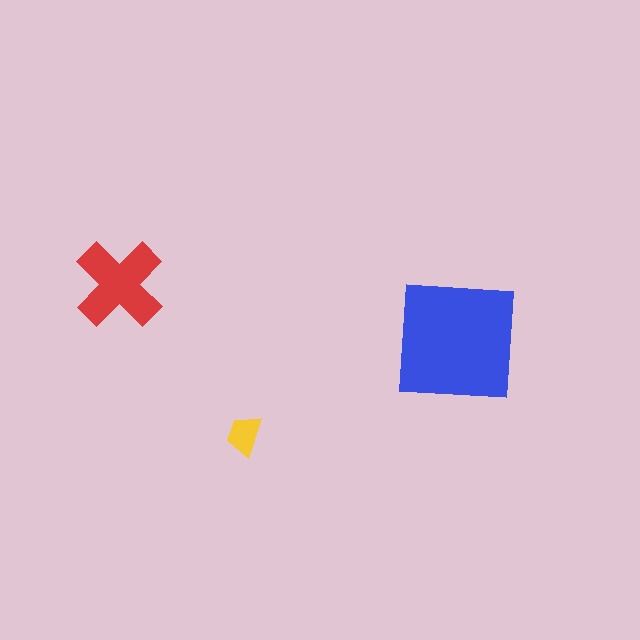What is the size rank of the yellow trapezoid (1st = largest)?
3rd.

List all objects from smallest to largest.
The yellow trapezoid, the red cross, the blue square.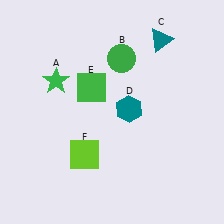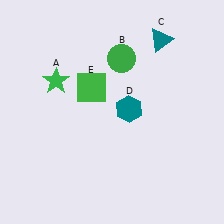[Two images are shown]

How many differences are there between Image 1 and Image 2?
There is 1 difference between the two images.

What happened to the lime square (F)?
The lime square (F) was removed in Image 2. It was in the bottom-left area of Image 1.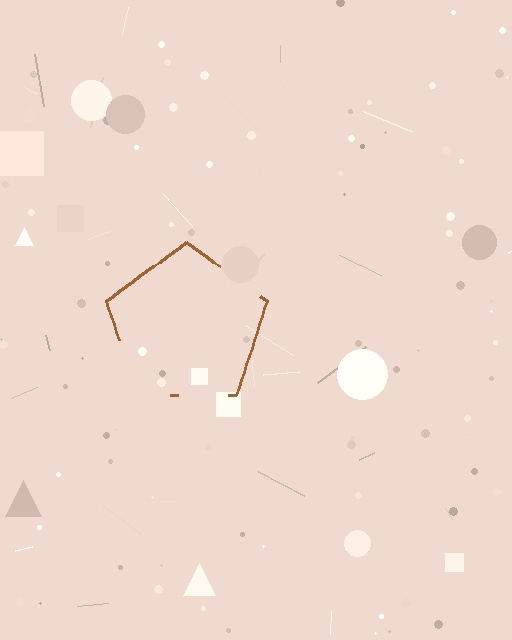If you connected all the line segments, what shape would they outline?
They would outline a pentagon.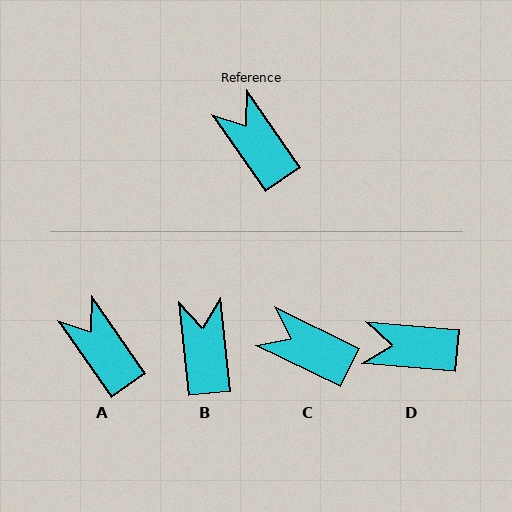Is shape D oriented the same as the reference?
No, it is off by about 50 degrees.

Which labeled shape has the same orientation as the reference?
A.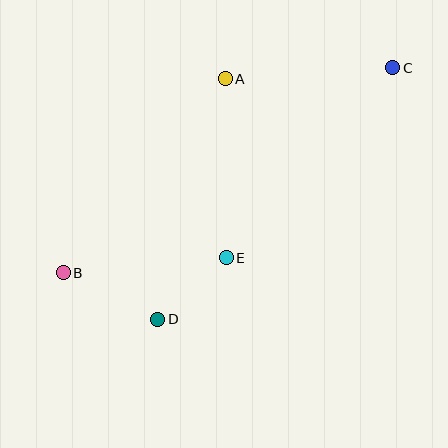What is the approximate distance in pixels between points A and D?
The distance between A and D is approximately 250 pixels.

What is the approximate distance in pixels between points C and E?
The distance between C and E is approximately 253 pixels.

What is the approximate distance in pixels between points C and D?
The distance between C and D is approximately 344 pixels.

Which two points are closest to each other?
Points D and E are closest to each other.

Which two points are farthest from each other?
Points B and C are farthest from each other.